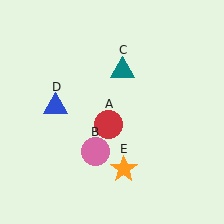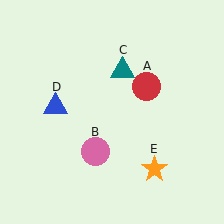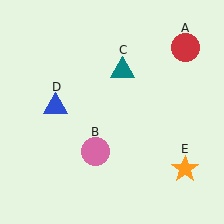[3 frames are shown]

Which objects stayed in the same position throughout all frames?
Pink circle (object B) and teal triangle (object C) and blue triangle (object D) remained stationary.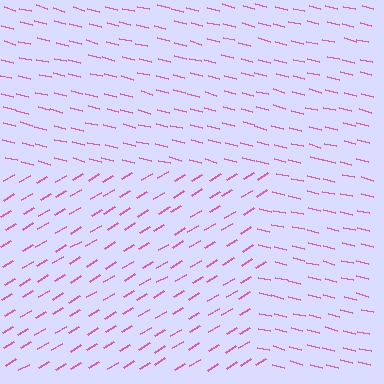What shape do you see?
I see a rectangle.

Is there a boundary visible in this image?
Yes, there is a texture boundary formed by a change in line orientation.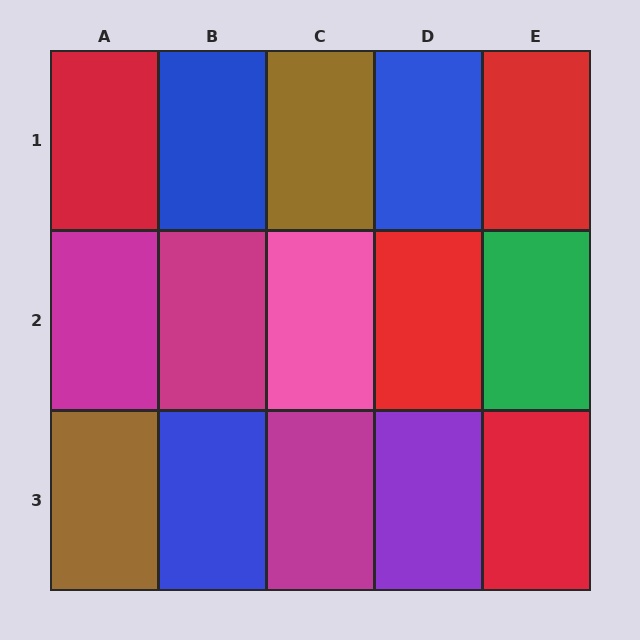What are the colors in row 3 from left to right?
Brown, blue, magenta, purple, red.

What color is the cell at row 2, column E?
Green.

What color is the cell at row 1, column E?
Red.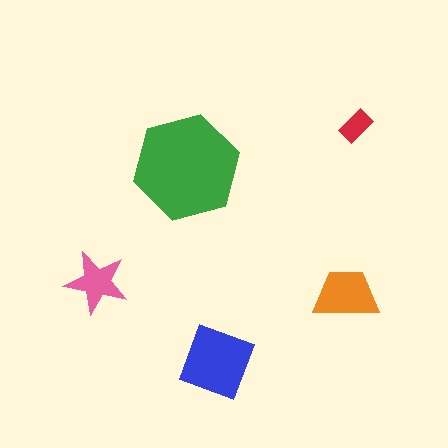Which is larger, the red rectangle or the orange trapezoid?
The orange trapezoid.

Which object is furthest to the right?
The red rectangle is rightmost.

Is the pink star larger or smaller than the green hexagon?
Smaller.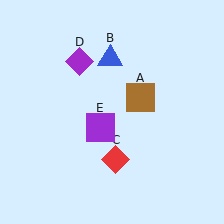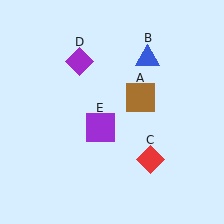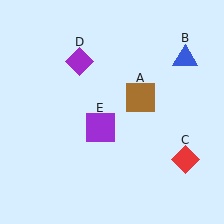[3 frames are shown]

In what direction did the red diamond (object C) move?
The red diamond (object C) moved right.